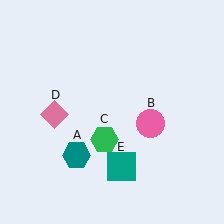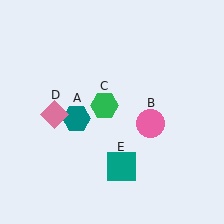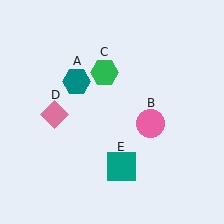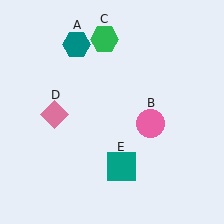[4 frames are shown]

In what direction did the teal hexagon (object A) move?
The teal hexagon (object A) moved up.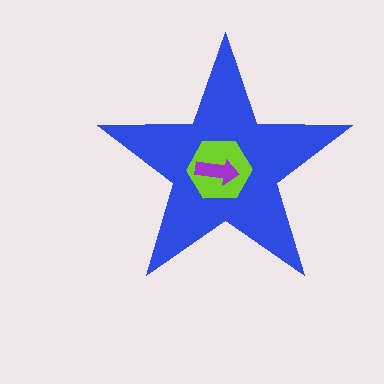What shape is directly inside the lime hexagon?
The purple arrow.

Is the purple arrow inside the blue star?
Yes.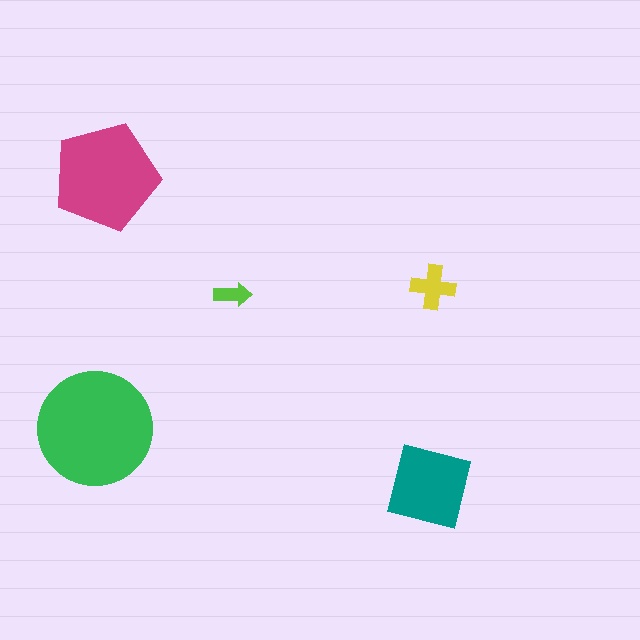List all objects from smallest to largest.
The lime arrow, the yellow cross, the teal square, the magenta pentagon, the green circle.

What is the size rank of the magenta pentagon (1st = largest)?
2nd.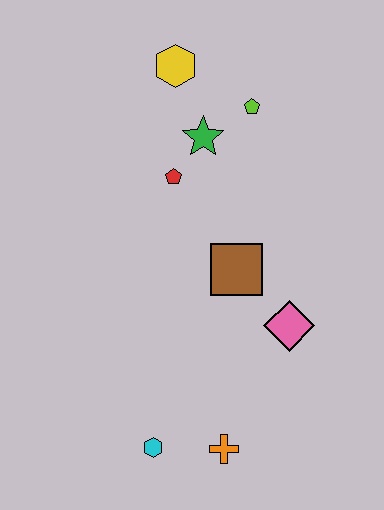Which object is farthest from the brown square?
The yellow hexagon is farthest from the brown square.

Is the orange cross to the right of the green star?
Yes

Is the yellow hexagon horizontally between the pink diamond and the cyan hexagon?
Yes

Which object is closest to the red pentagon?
The green star is closest to the red pentagon.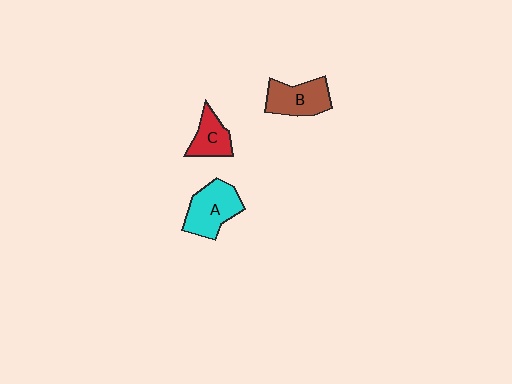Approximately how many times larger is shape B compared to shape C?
Approximately 1.4 times.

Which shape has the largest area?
Shape A (cyan).